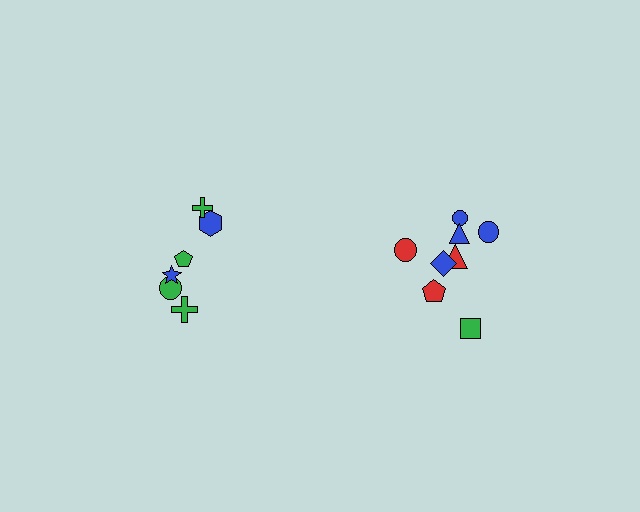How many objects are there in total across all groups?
There are 14 objects.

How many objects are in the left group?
There are 6 objects.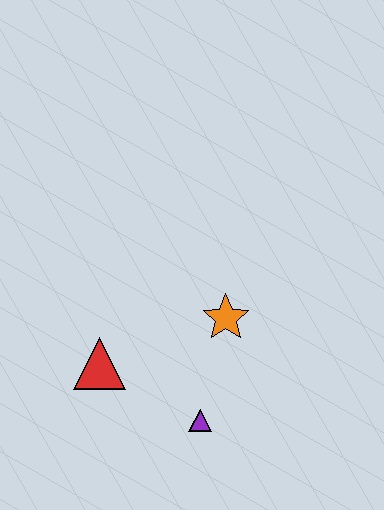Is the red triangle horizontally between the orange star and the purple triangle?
No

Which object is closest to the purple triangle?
The orange star is closest to the purple triangle.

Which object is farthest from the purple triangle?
The red triangle is farthest from the purple triangle.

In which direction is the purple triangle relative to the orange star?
The purple triangle is below the orange star.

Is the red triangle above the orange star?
No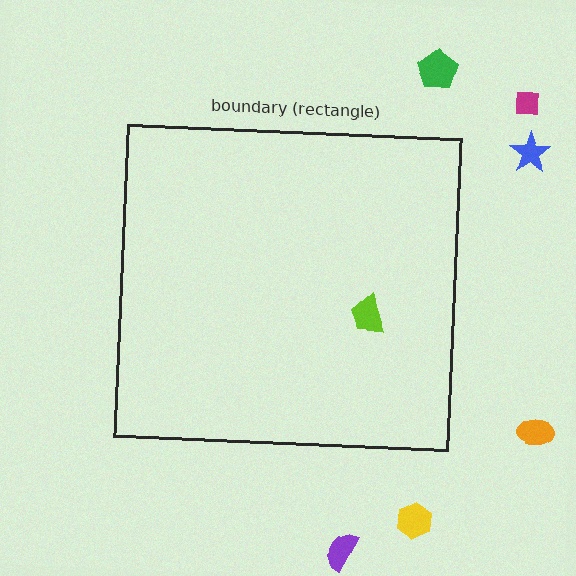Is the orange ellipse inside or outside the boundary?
Outside.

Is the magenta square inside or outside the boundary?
Outside.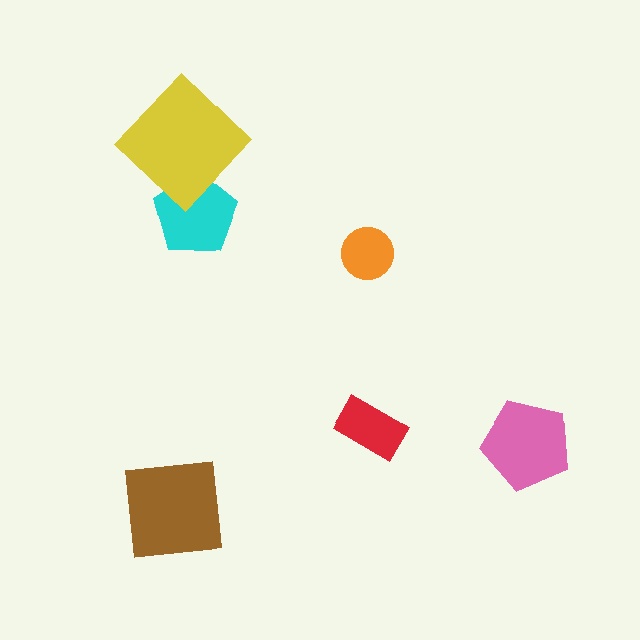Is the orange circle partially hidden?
No, no other shape covers it.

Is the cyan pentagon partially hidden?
Yes, it is partially covered by another shape.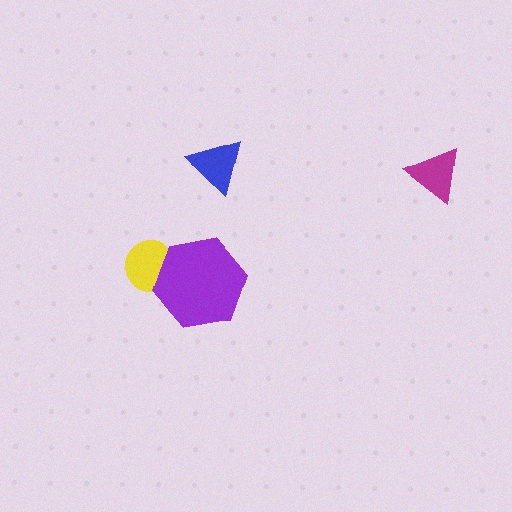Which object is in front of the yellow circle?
The purple hexagon is in front of the yellow circle.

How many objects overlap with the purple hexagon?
1 object overlaps with the purple hexagon.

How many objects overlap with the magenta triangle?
0 objects overlap with the magenta triangle.